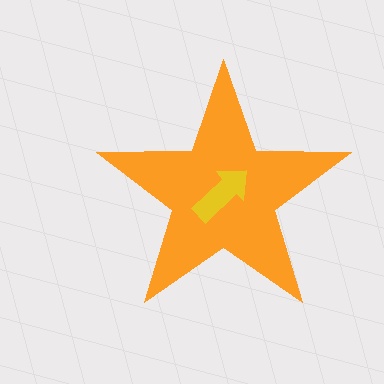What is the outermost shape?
The orange star.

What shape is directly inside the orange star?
The yellow arrow.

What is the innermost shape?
The yellow arrow.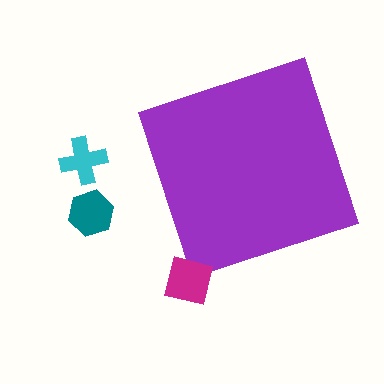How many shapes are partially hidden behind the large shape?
0 shapes are partially hidden.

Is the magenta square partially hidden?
No, the magenta square is fully visible.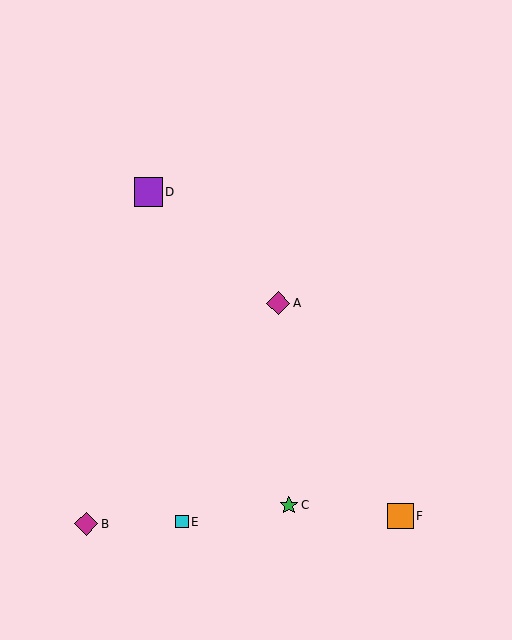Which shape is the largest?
The purple square (labeled D) is the largest.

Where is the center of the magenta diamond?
The center of the magenta diamond is at (86, 524).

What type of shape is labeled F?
Shape F is an orange square.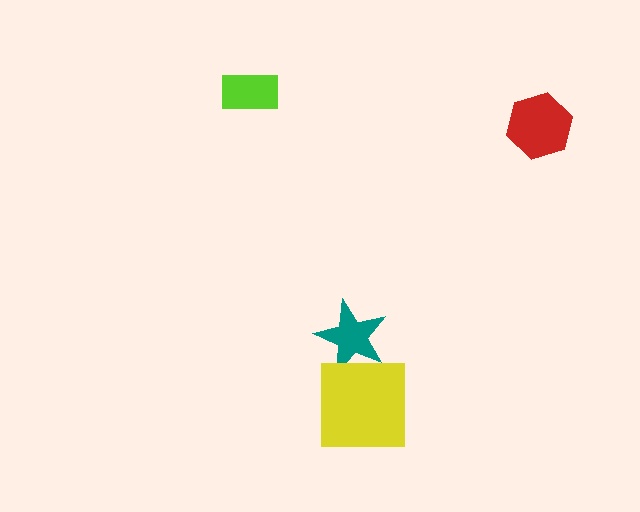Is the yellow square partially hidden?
No, no other shape covers it.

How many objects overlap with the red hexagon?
0 objects overlap with the red hexagon.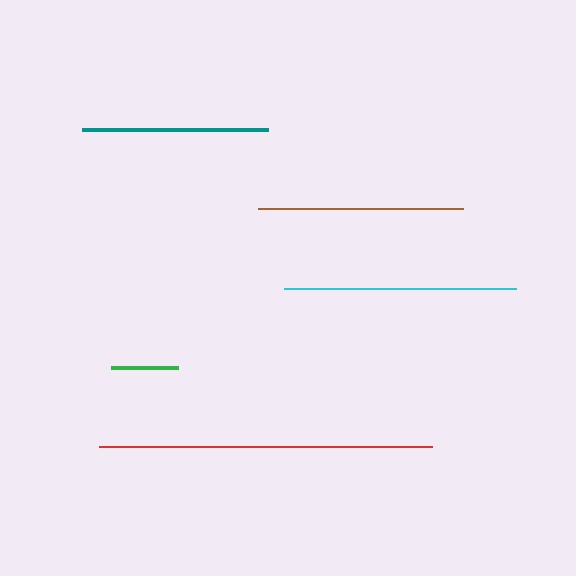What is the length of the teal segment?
The teal segment is approximately 185 pixels long.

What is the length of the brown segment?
The brown segment is approximately 205 pixels long.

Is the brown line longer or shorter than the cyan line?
The cyan line is longer than the brown line.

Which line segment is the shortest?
The green line is the shortest at approximately 67 pixels.